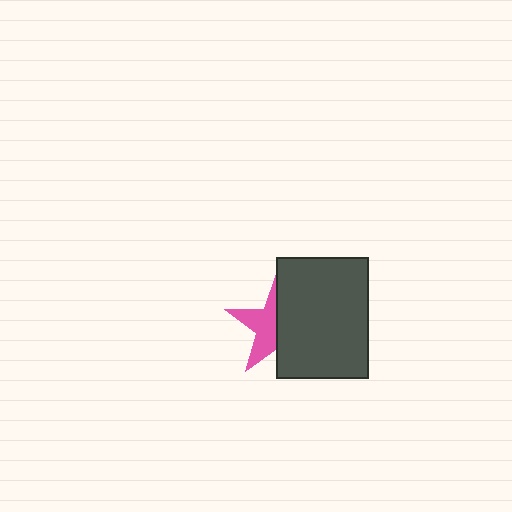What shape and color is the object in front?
The object in front is a dark gray rectangle.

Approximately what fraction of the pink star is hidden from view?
Roughly 55% of the pink star is hidden behind the dark gray rectangle.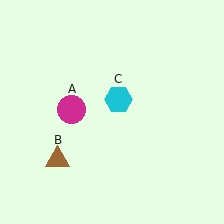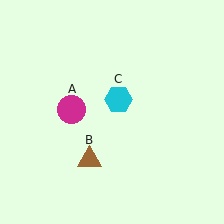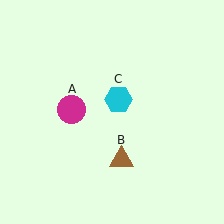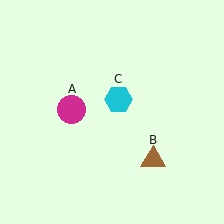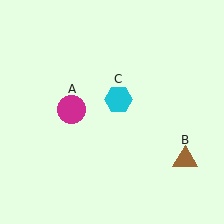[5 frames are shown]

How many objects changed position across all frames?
1 object changed position: brown triangle (object B).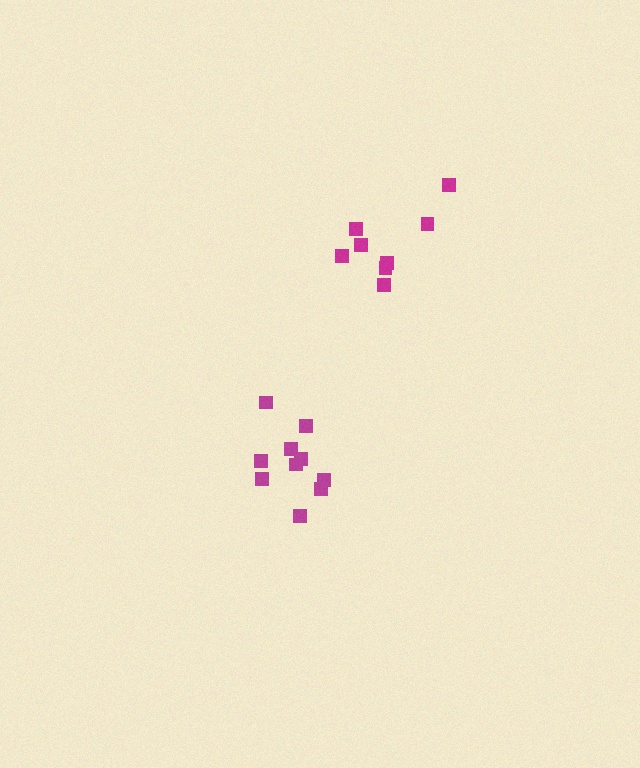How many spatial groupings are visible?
There are 2 spatial groupings.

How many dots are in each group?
Group 1: 10 dots, Group 2: 8 dots (18 total).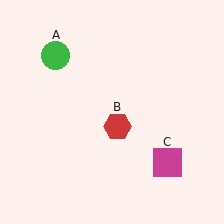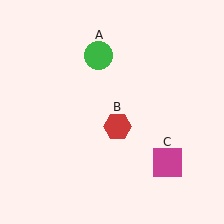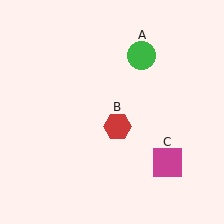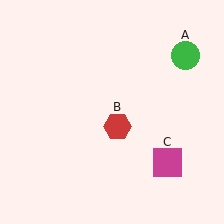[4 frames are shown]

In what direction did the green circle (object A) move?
The green circle (object A) moved right.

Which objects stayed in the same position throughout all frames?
Red hexagon (object B) and magenta square (object C) remained stationary.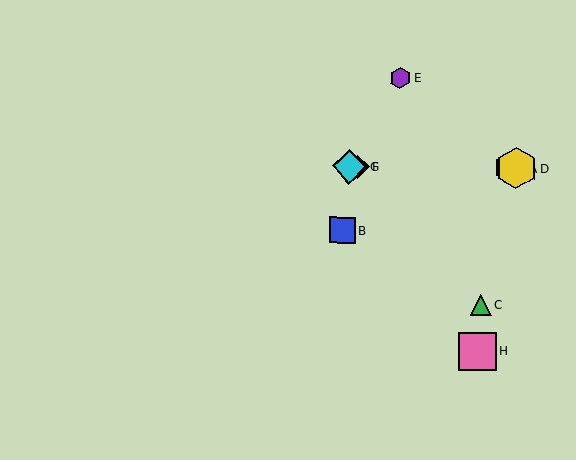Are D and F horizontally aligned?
Yes, both are at y≈168.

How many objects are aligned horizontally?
4 objects (A, D, F, G) are aligned horizontally.